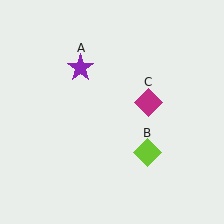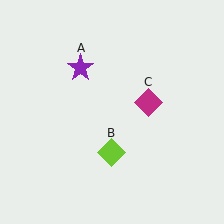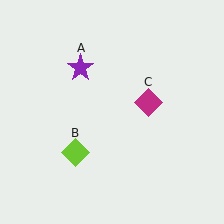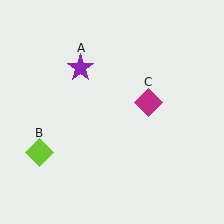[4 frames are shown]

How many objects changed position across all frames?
1 object changed position: lime diamond (object B).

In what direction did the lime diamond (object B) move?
The lime diamond (object B) moved left.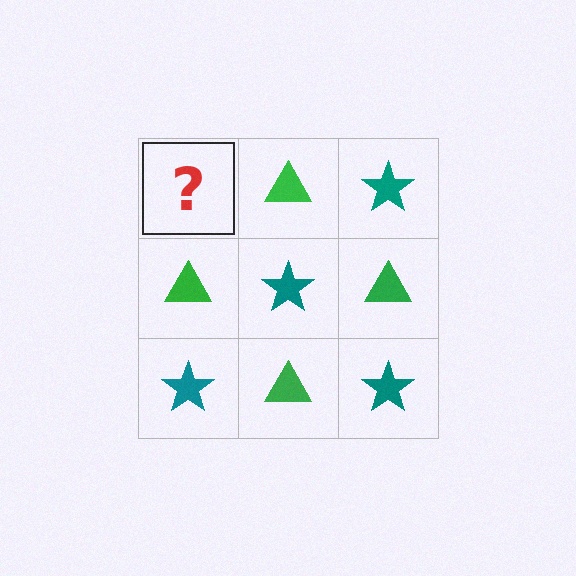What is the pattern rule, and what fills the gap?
The rule is that it alternates teal star and green triangle in a checkerboard pattern. The gap should be filled with a teal star.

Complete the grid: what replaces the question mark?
The question mark should be replaced with a teal star.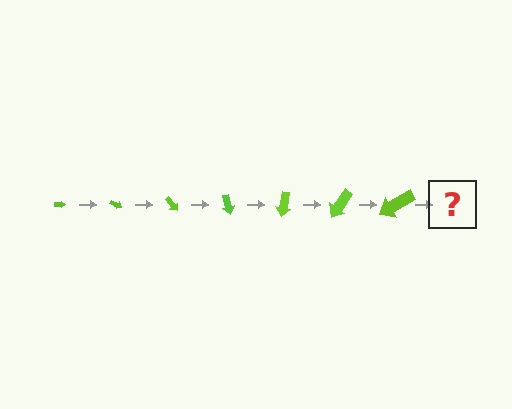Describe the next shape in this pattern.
It should be an arrow, larger than the previous one and rotated 175 degrees from the start.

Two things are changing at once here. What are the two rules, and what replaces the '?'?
The two rules are that the arrow grows larger each step and it rotates 25 degrees each step. The '?' should be an arrow, larger than the previous one and rotated 175 degrees from the start.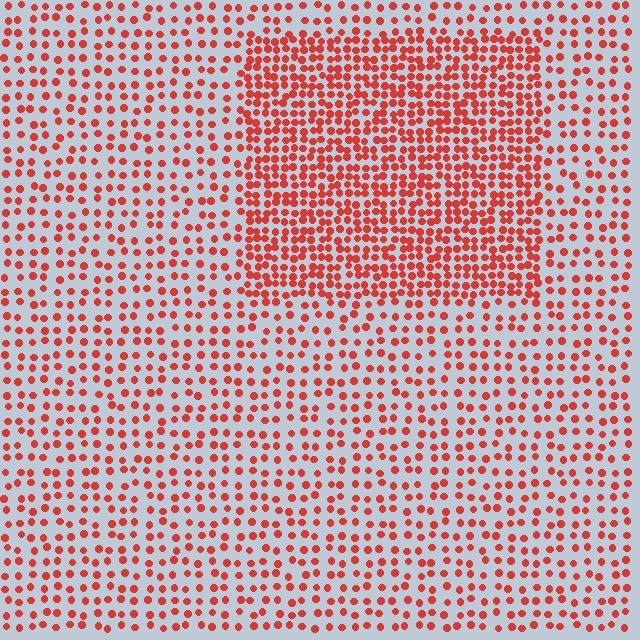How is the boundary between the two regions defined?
The boundary is defined by a change in element density (approximately 2.0x ratio). All elements are the same color, size, and shape.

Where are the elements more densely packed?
The elements are more densely packed inside the rectangle boundary.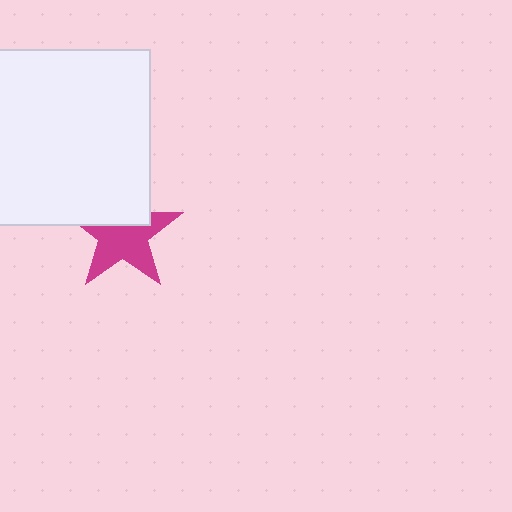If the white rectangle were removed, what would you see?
You would see the complete magenta star.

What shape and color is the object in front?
The object in front is a white rectangle.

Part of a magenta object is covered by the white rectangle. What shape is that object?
It is a star.